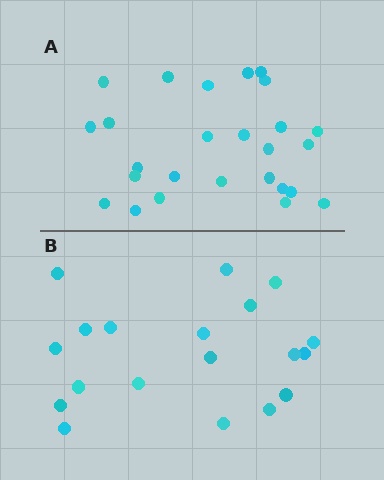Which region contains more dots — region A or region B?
Region A (the top region) has more dots.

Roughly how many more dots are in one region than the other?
Region A has roughly 8 or so more dots than region B.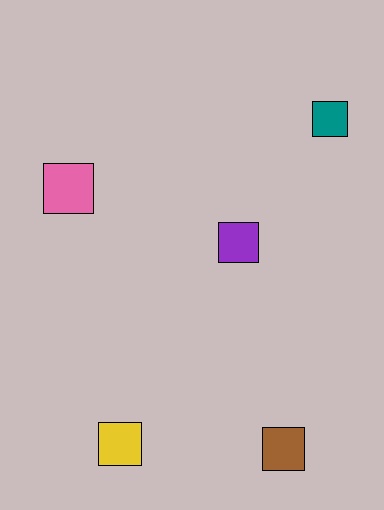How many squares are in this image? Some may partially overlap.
There are 5 squares.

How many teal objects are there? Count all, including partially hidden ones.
There is 1 teal object.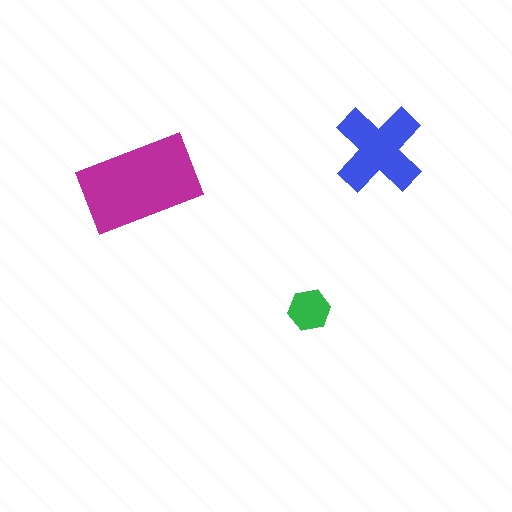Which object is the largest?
The magenta rectangle.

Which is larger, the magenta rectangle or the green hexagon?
The magenta rectangle.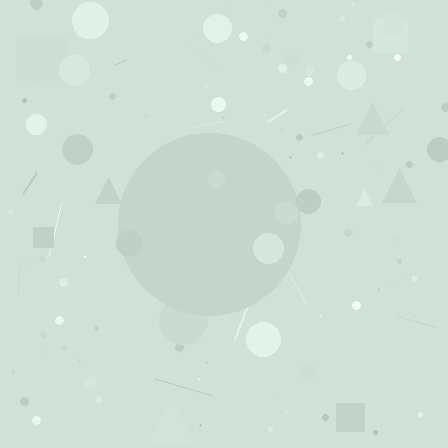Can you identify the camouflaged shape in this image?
The camouflaged shape is a circle.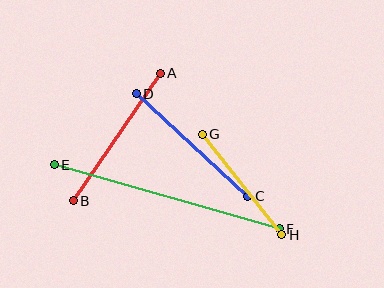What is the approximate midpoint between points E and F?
The midpoint is at approximately (167, 197) pixels.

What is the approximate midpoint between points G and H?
The midpoint is at approximately (242, 184) pixels.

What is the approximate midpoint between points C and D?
The midpoint is at approximately (192, 145) pixels.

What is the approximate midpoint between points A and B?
The midpoint is at approximately (117, 137) pixels.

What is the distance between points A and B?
The distance is approximately 155 pixels.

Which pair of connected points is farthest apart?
Points E and F are farthest apart.